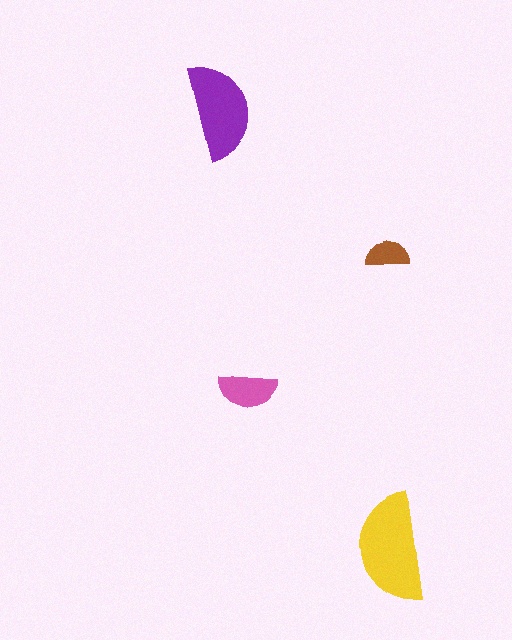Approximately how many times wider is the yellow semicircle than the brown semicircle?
About 2.5 times wider.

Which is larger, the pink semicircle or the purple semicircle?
The purple one.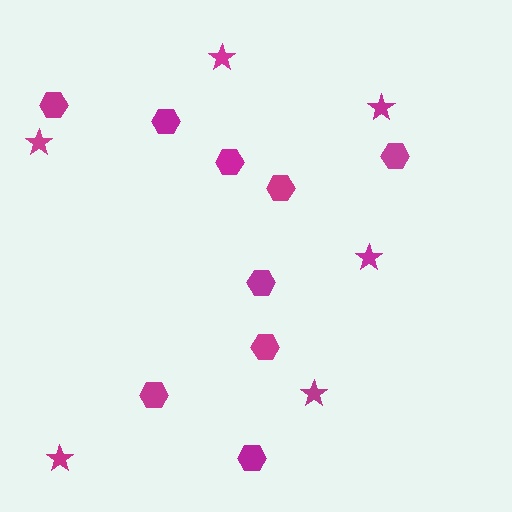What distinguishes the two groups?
There are 2 groups: one group of hexagons (9) and one group of stars (6).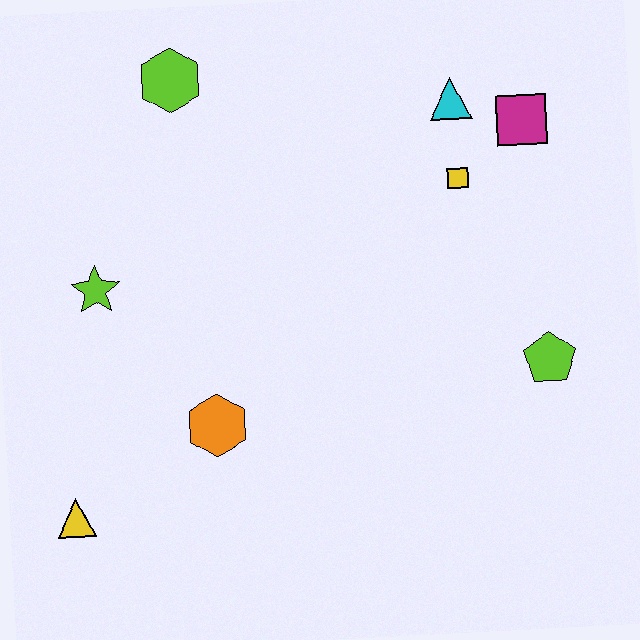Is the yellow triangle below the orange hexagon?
Yes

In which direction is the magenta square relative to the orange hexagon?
The magenta square is to the right of the orange hexagon.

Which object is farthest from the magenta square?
The yellow triangle is farthest from the magenta square.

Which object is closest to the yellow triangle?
The orange hexagon is closest to the yellow triangle.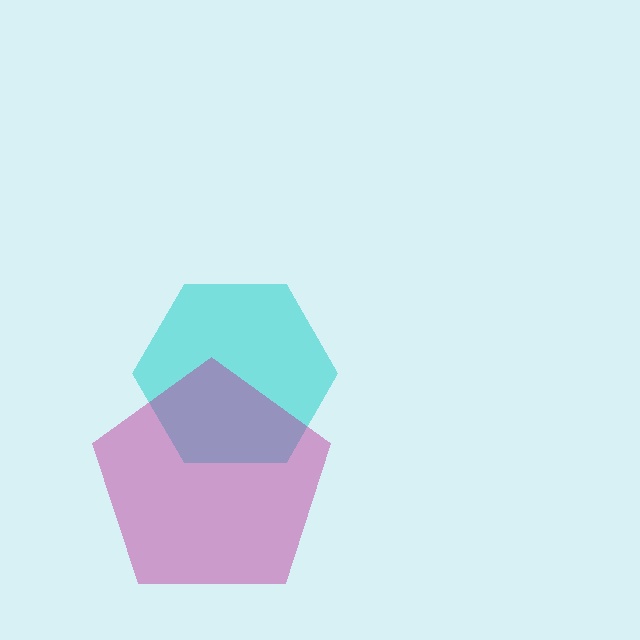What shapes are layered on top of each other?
The layered shapes are: a cyan hexagon, a magenta pentagon.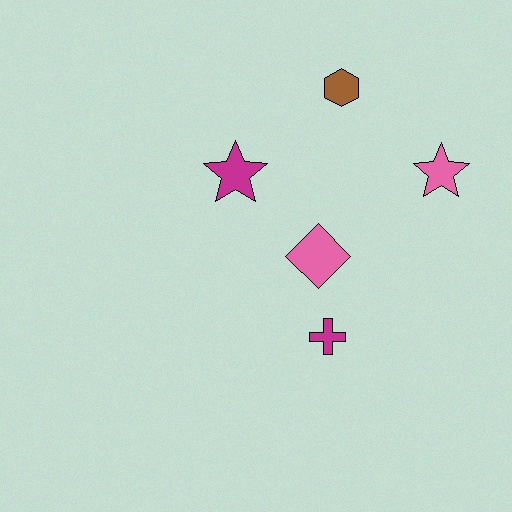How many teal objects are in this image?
There are no teal objects.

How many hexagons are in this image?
There is 1 hexagon.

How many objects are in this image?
There are 5 objects.